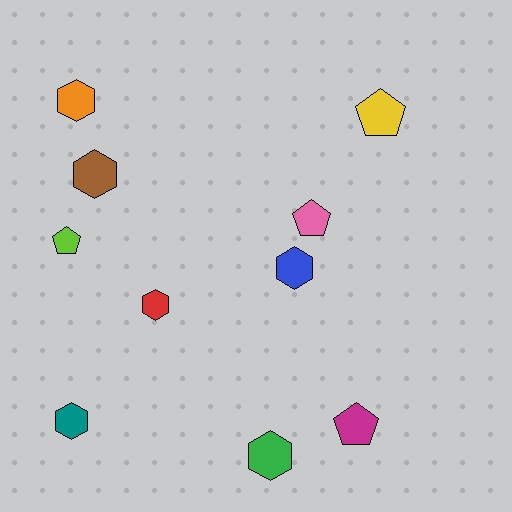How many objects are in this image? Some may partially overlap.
There are 10 objects.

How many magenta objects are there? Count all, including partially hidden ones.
There is 1 magenta object.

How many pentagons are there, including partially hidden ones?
There are 4 pentagons.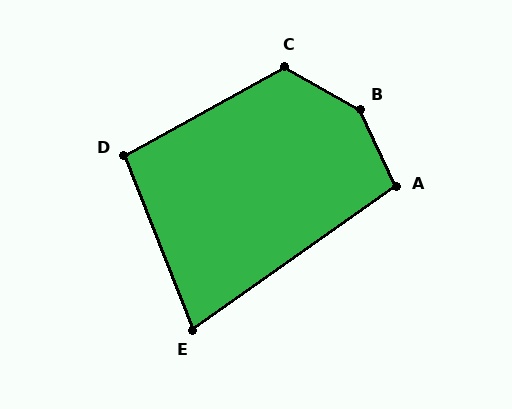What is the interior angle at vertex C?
Approximately 121 degrees (obtuse).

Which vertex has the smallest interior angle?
E, at approximately 76 degrees.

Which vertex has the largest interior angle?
B, at approximately 145 degrees.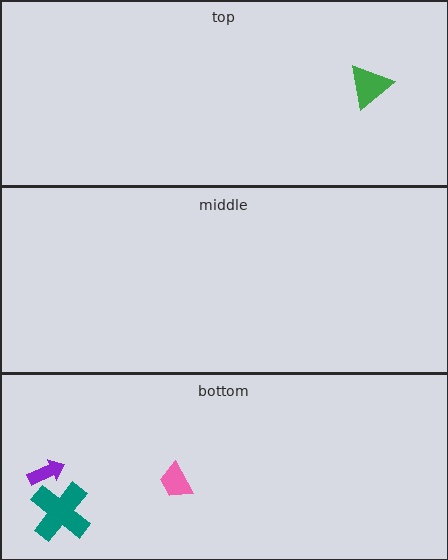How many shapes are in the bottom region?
3.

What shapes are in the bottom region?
The teal cross, the purple arrow, the pink trapezoid.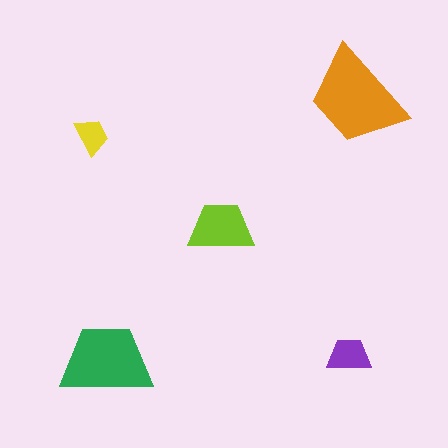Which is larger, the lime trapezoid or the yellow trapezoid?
The lime one.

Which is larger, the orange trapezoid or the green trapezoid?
The orange one.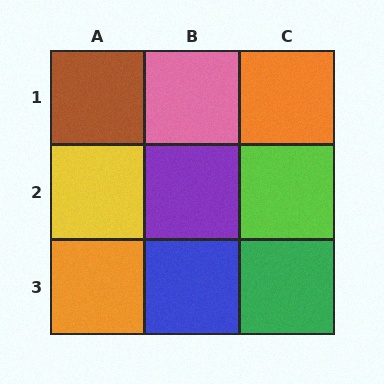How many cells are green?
1 cell is green.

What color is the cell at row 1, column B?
Pink.